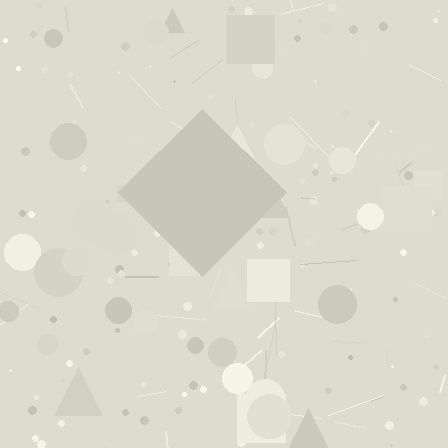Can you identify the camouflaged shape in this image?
The camouflaged shape is a diamond.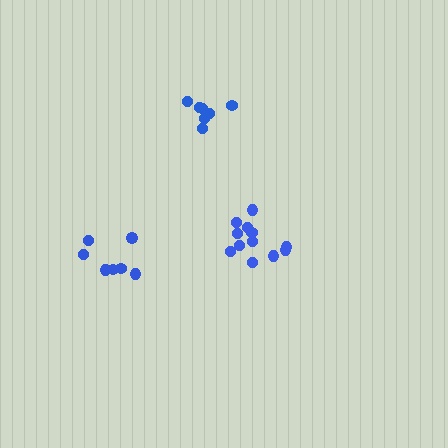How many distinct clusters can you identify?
There are 3 distinct clusters.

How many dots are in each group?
Group 1: 12 dots, Group 2: 7 dots, Group 3: 7 dots (26 total).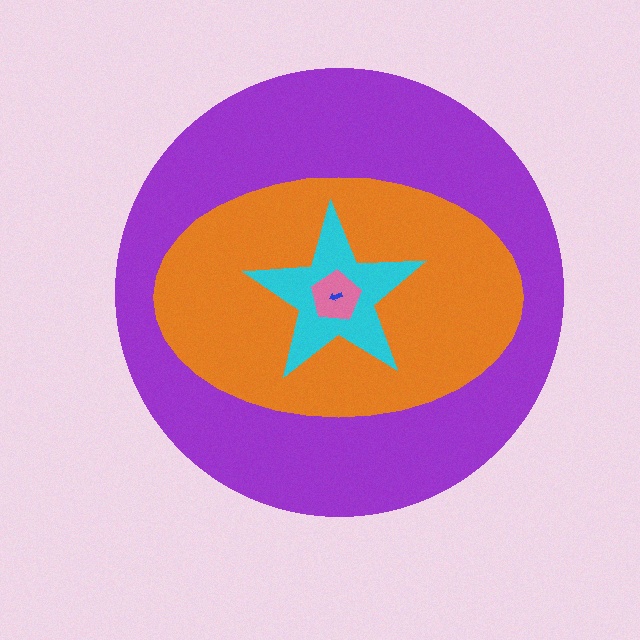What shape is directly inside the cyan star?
The pink pentagon.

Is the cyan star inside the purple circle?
Yes.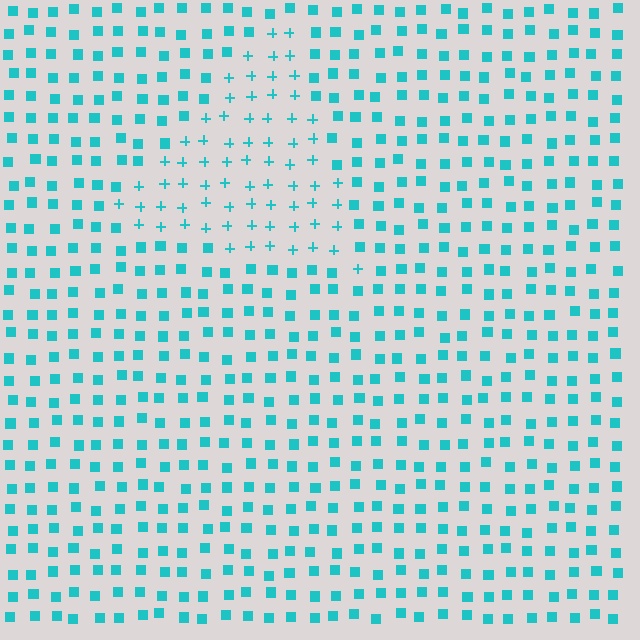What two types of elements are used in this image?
The image uses plus signs inside the triangle region and squares outside it.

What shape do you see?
I see a triangle.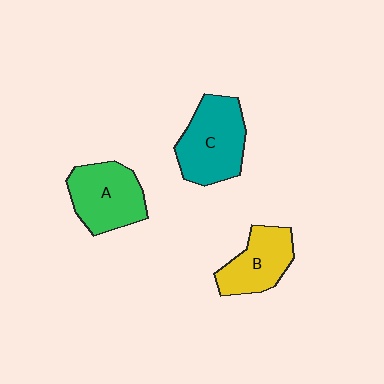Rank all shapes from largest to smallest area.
From largest to smallest: C (teal), A (green), B (yellow).